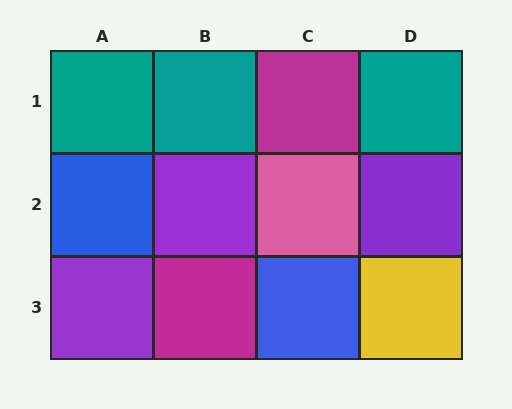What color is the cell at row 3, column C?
Blue.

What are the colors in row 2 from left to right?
Blue, purple, pink, purple.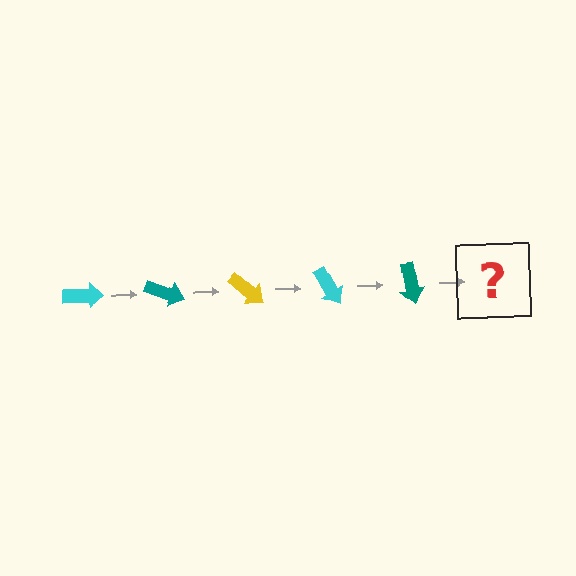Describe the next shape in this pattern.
It should be a yellow arrow, rotated 100 degrees from the start.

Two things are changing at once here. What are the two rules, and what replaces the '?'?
The two rules are that it rotates 20 degrees each step and the color cycles through cyan, teal, and yellow. The '?' should be a yellow arrow, rotated 100 degrees from the start.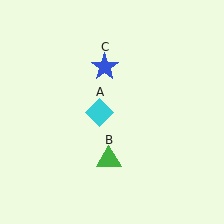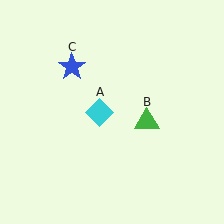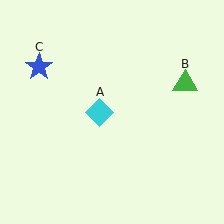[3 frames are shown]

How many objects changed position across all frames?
2 objects changed position: green triangle (object B), blue star (object C).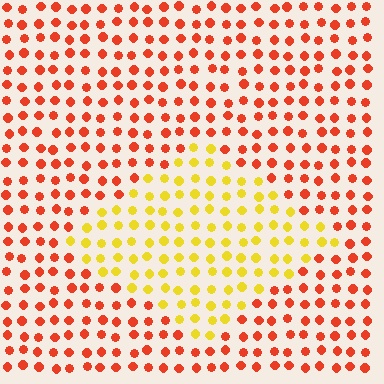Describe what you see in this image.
The image is filled with small red elements in a uniform arrangement. A diamond-shaped region is visible where the elements are tinted to a slightly different hue, forming a subtle color boundary.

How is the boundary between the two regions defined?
The boundary is defined purely by a slight shift in hue (about 48 degrees). Spacing, size, and orientation are identical on both sides.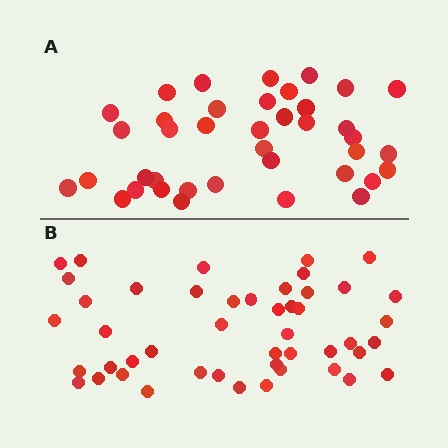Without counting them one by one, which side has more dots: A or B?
Region B (the bottom region) has more dots.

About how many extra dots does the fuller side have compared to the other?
Region B has roughly 8 or so more dots than region A.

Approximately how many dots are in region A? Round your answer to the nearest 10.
About 40 dots. (The exact count is 39, which rounds to 40.)